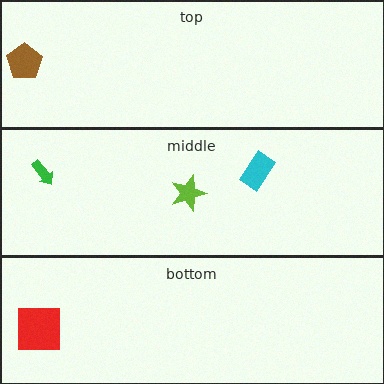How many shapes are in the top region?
1.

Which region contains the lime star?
The middle region.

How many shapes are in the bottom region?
1.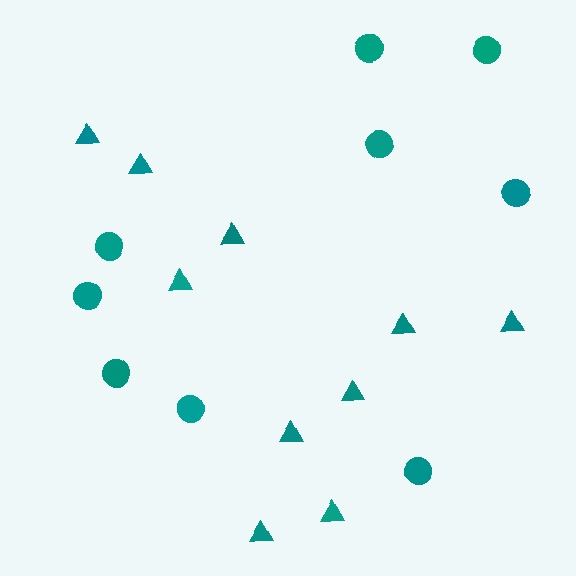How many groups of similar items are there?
There are 2 groups: one group of triangles (10) and one group of circles (9).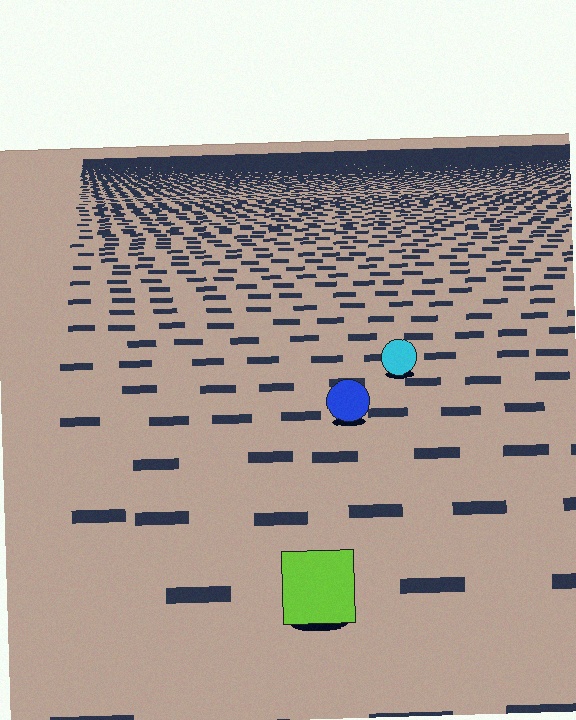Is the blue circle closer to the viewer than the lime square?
No. The lime square is closer — you can tell from the texture gradient: the ground texture is coarser near it.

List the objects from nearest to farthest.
From nearest to farthest: the lime square, the blue circle, the cyan circle.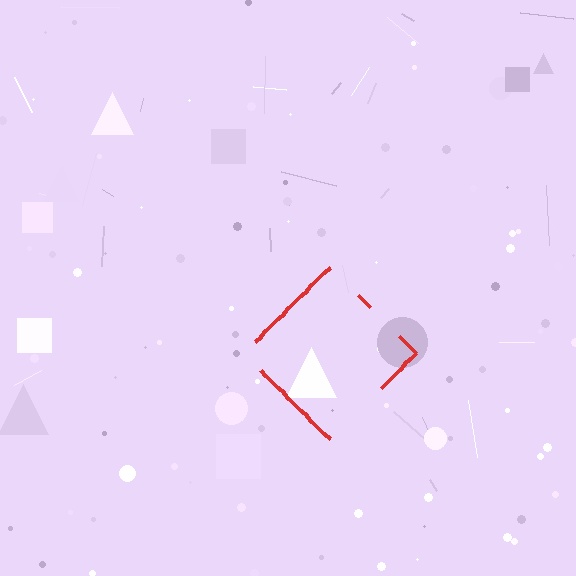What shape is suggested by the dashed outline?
The dashed outline suggests a diamond.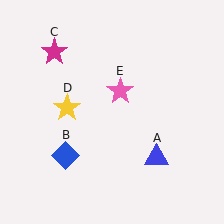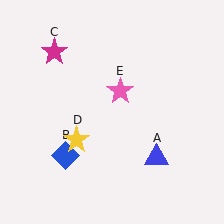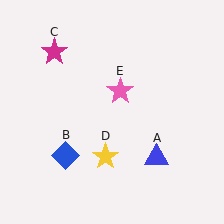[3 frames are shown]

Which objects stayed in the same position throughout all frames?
Blue triangle (object A) and blue diamond (object B) and magenta star (object C) and pink star (object E) remained stationary.